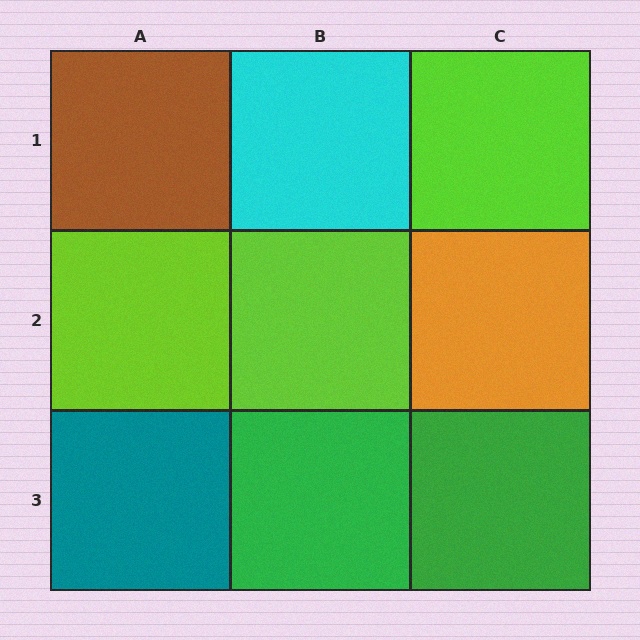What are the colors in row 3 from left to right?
Teal, green, green.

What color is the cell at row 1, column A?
Brown.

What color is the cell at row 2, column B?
Lime.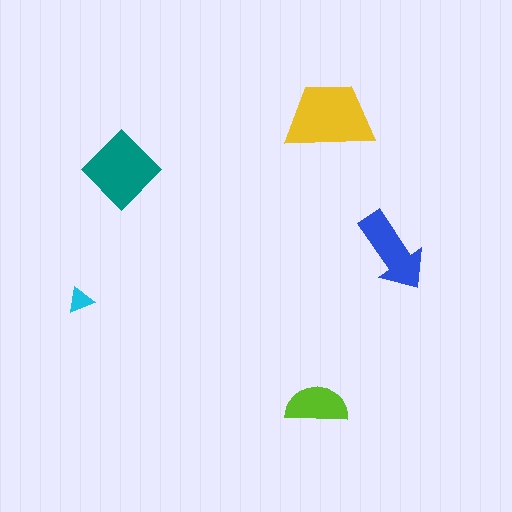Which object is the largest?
The yellow trapezoid.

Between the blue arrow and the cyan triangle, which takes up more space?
The blue arrow.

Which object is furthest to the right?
The blue arrow is rightmost.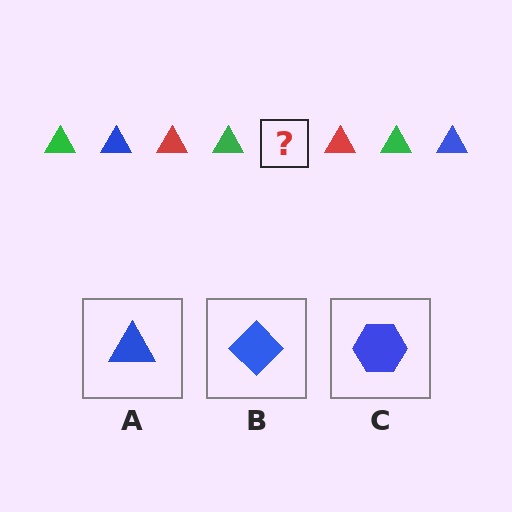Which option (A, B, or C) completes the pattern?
A.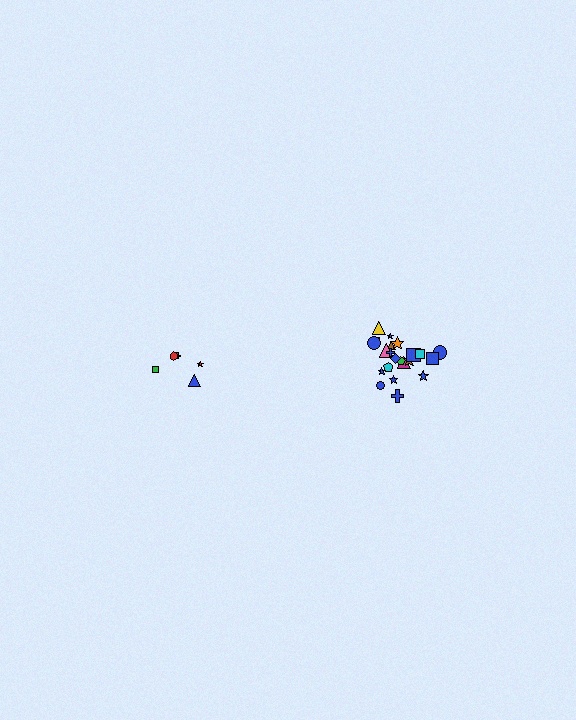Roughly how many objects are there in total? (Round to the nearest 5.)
Roughly 25 objects in total.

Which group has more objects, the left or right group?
The right group.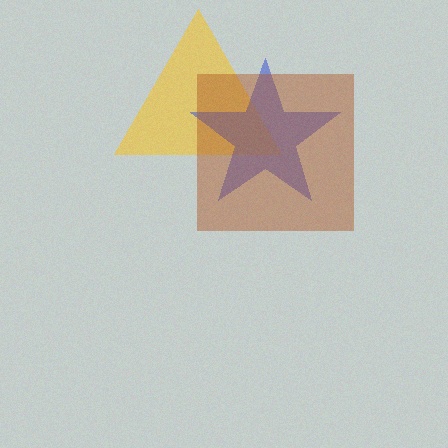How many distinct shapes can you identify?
There are 3 distinct shapes: a yellow triangle, a blue star, a brown square.